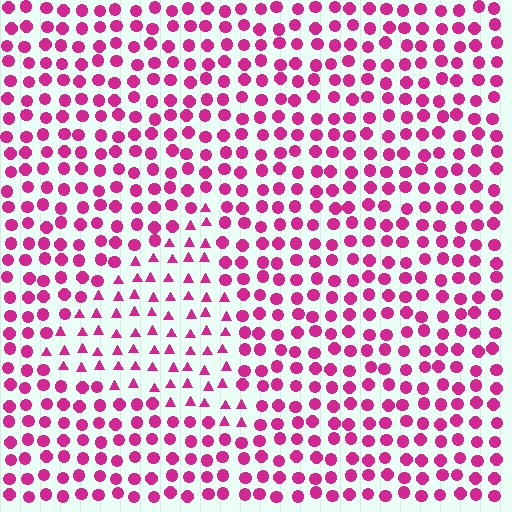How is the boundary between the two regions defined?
The boundary is defined by a change in element shape: triangles inside vs. circles outside. All elements share the same color and spacing.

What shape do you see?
I see a triangle.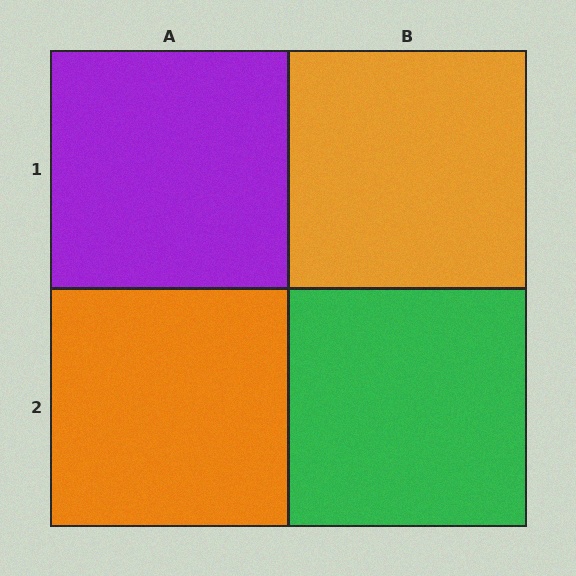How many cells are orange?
2 cells are orange.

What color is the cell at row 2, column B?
Green.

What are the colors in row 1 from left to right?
Purple, orange.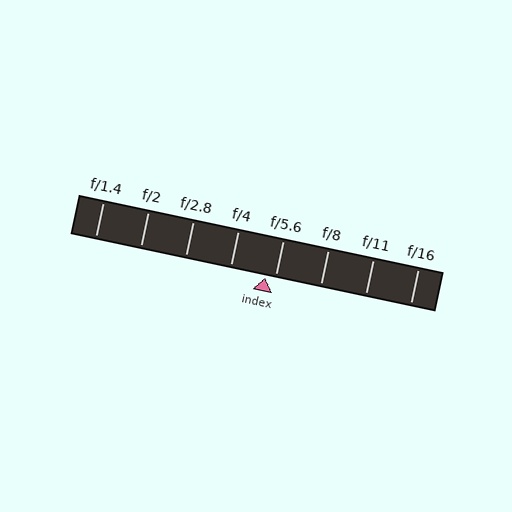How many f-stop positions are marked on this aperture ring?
There are 8 f-stop positions marked.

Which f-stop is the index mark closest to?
The index mark is closest to f/5.6.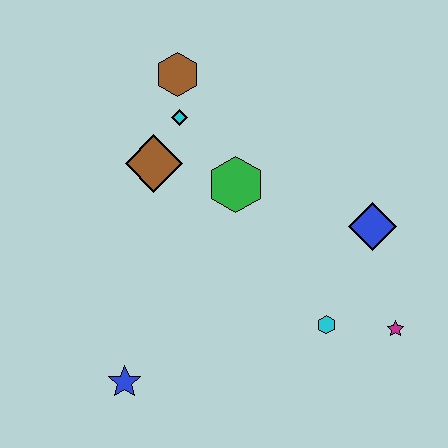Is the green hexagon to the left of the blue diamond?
Yes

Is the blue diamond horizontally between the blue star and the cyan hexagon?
No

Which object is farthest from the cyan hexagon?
The brown hexagon is farthest from the cyan hexagon.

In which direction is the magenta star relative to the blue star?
The magenta star is to the right of the blue star.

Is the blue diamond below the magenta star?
No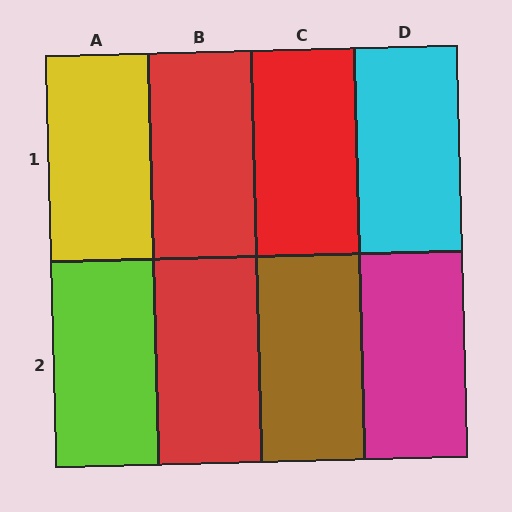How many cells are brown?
1 cell is brown.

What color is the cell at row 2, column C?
Brown.